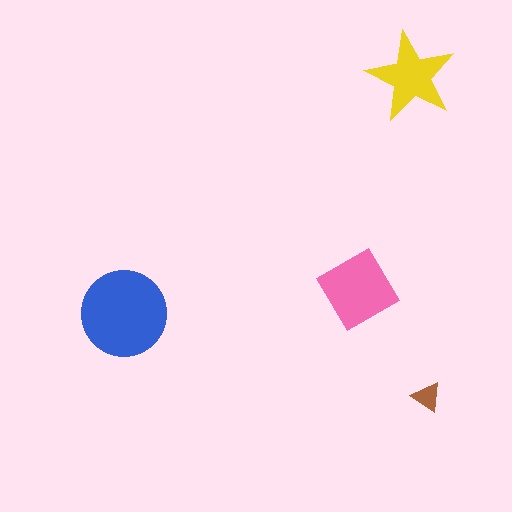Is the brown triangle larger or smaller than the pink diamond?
Smaller.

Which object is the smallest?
The brown triangle.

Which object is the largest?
The blue circle.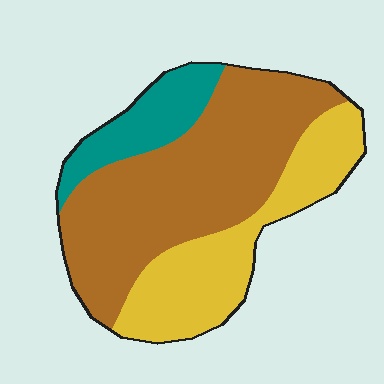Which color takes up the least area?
Teal, at roughly 15%.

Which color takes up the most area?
Brown, at roughly 55%.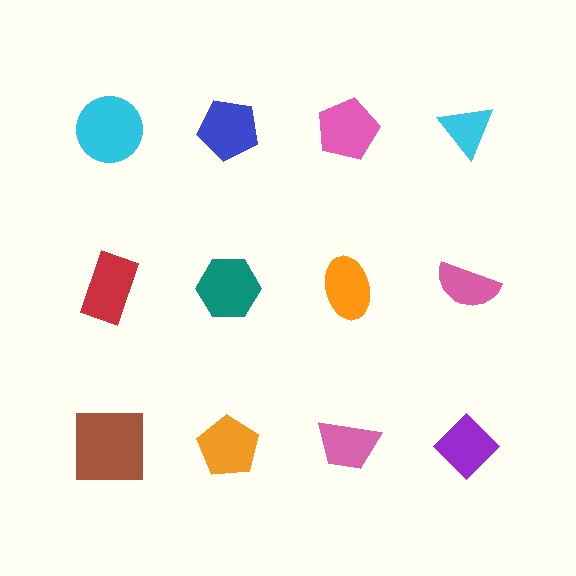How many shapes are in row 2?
4 shapes.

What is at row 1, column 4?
A cyan triangle.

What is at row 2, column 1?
A red rectangle.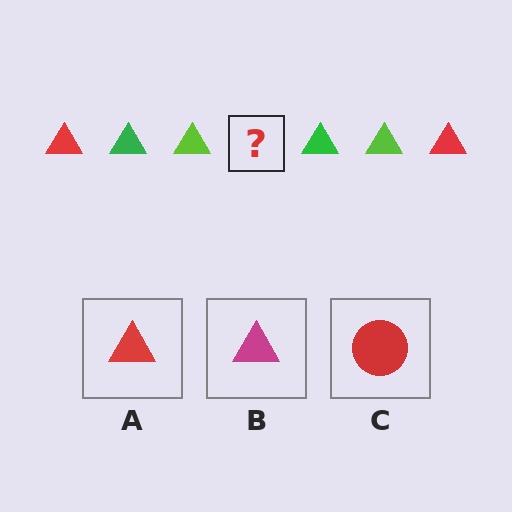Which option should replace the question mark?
Option A.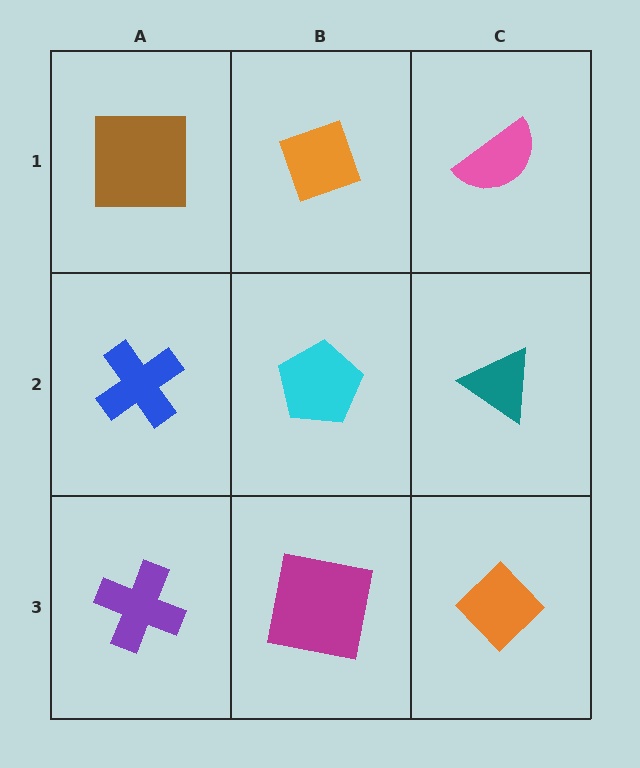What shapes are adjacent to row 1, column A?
A blue cross (row 2, column A), an orange diamond (row 1, column B).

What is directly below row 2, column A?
A purple cross.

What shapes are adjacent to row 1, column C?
A teal triangle (row 2, column C), an orange diamond (row 1, column B).